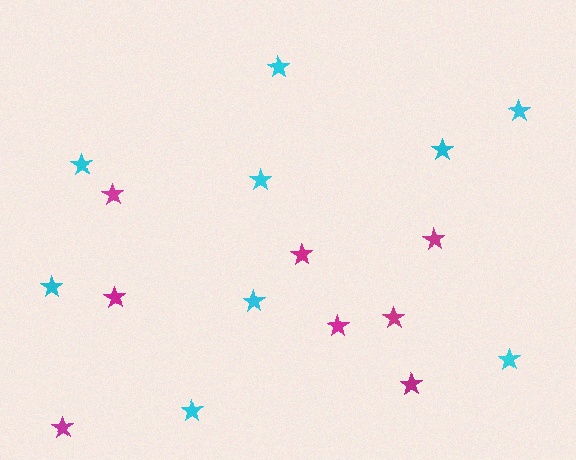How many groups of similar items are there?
There are 2 groups: one group of cyan stars (9) and one group of magenta stars (8).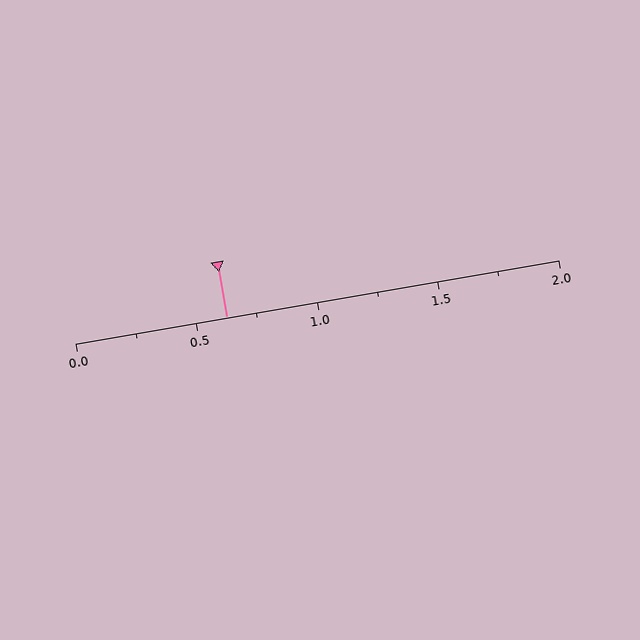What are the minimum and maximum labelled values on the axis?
The axis runs from 0.0 to 2.0.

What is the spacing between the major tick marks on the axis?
The major ticks are spaced 0.5 apart.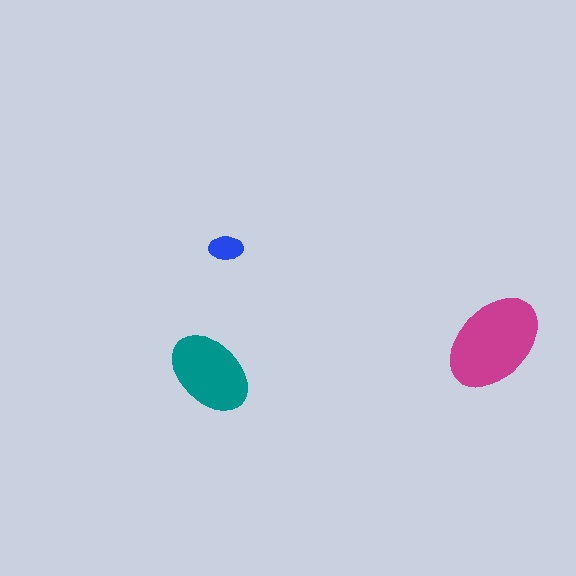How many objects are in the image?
There are 3 objects in the image.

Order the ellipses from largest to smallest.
the magenta one, the teal one, the blue one.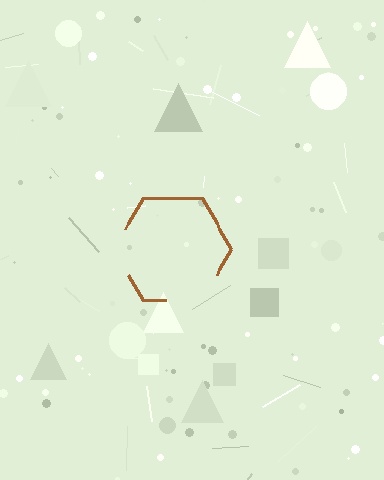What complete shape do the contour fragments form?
The contour fragments form a hexagon.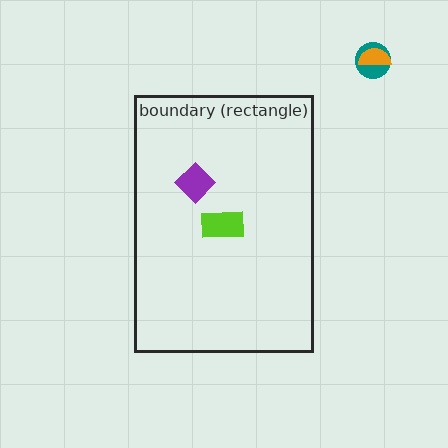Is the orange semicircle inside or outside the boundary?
Outside.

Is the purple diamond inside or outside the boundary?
Inside.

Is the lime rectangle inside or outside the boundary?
Inside.